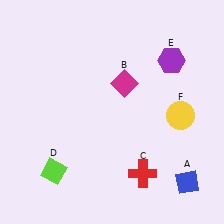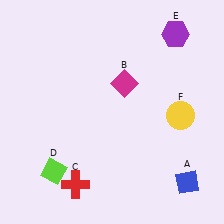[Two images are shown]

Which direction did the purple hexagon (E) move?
The purple hexagon (E) moved up.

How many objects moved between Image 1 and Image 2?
2 objects moved between the two images.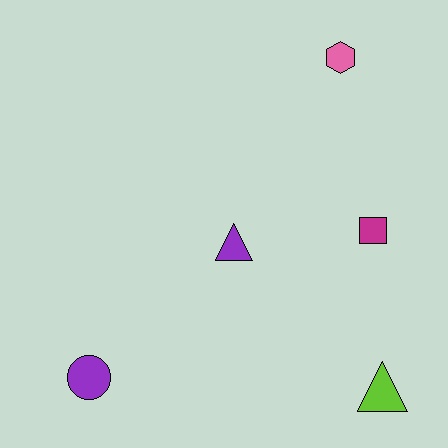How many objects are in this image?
There are 5 objects.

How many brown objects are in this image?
There are no brown objects.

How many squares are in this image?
There is 1 square.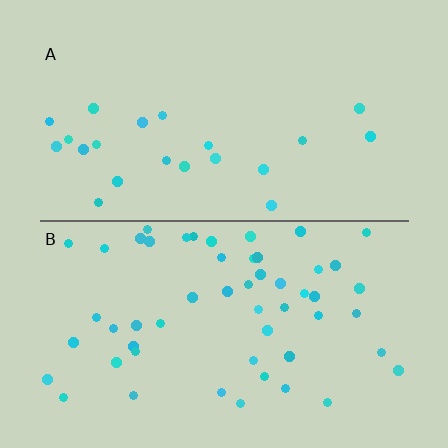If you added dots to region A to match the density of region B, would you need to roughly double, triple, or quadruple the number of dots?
Approximately double.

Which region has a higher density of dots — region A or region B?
B (the bottom).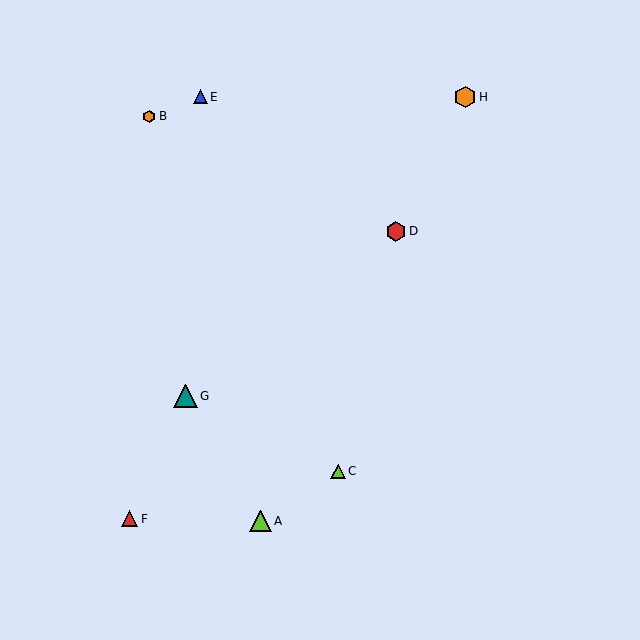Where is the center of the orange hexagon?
The center of the orange hexagon is at (149, 116).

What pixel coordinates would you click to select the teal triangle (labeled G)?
Click at (185, 396) to select the teal triangle G.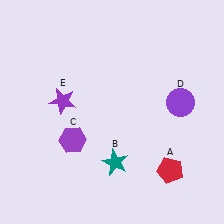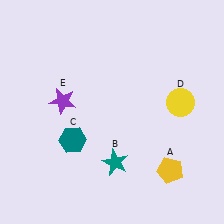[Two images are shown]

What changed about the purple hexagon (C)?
In Image 1, C is purple. In Image 2, it changed to teal.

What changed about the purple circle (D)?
In Image 1, D is purple. In Image 2, it changed to yellow.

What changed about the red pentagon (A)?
In Image 1, A is red. In Image 2, it changed to yellow.